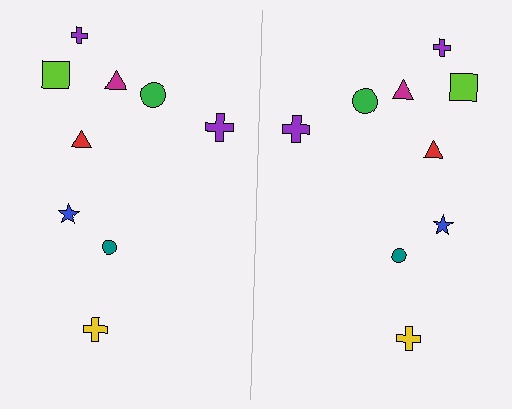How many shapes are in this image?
There are 18 shapes in this image.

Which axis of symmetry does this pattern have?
The pattern has a vertical axis of symmetry running through the center of the image.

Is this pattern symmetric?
Yes, this pattern has bilateral (reflection) symmetry.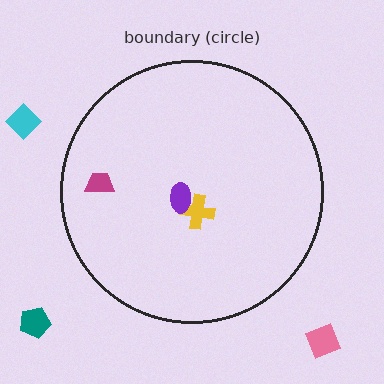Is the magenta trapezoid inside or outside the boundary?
Inside.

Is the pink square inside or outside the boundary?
Outside.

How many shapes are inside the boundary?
3 inside, 3 outside.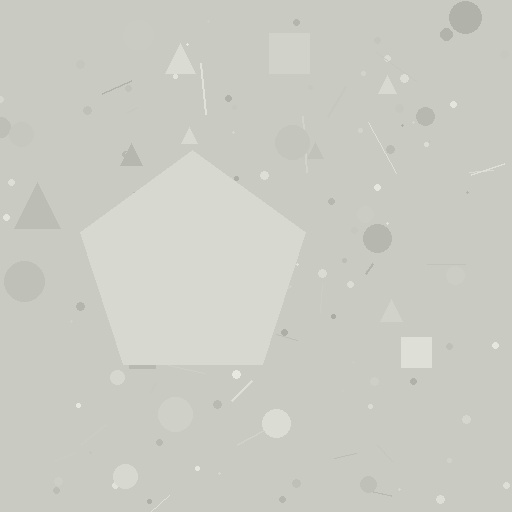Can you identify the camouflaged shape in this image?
The camouflaged shape is a pentagon.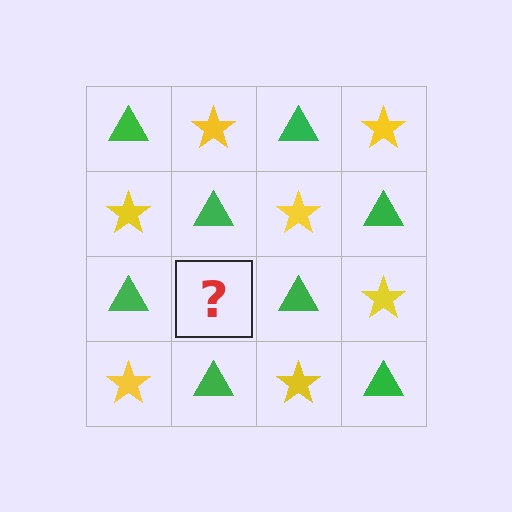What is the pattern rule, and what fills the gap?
The rule is that it alternates green triangle and yellow star in a checkerboard pattern. The gap should be filled with a yellow star.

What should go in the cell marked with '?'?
The missing cell should contain a yellow star.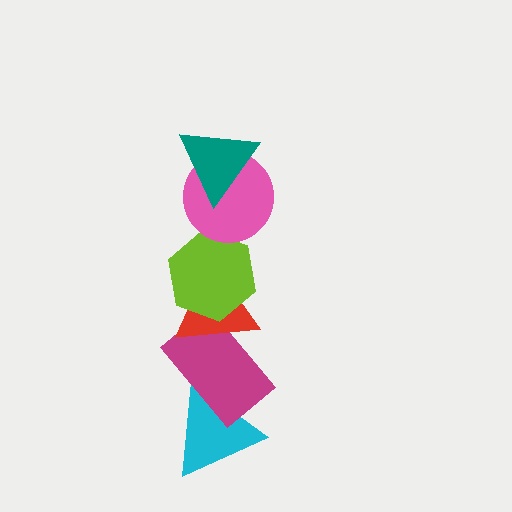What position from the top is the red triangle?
The red triangle is 4th from the top.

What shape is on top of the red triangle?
The lime hexagon is on top of the red triangle.